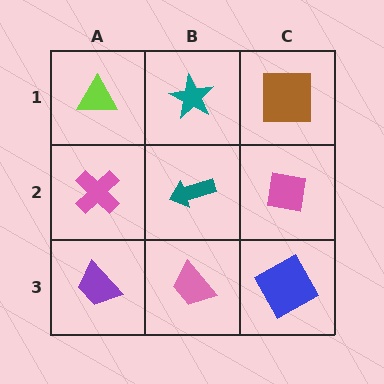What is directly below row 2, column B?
A pink trapezoid.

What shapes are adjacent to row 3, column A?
A pink cross (row 2, column A), a pink trapezoid (row 3, column B).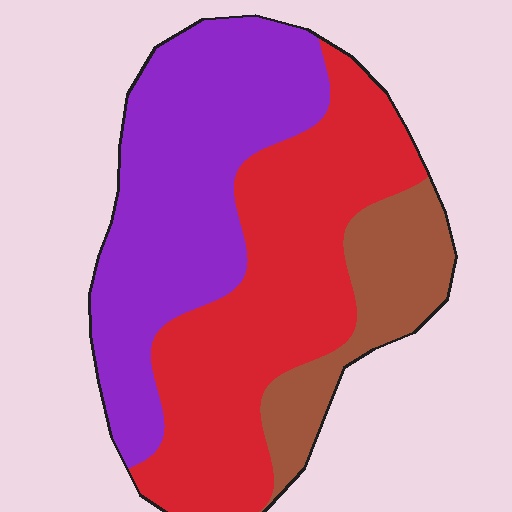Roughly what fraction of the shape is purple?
Purple takes up about two fifths (2/5) of the shape.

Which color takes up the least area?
Brown, at roughly 15%.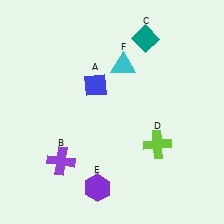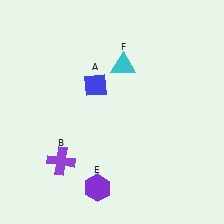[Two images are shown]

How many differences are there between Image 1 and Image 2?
There are 2 differences between the two images.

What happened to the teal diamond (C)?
The teal diamond (C) was removed in Image 2. It was in the top-right area of Image 1.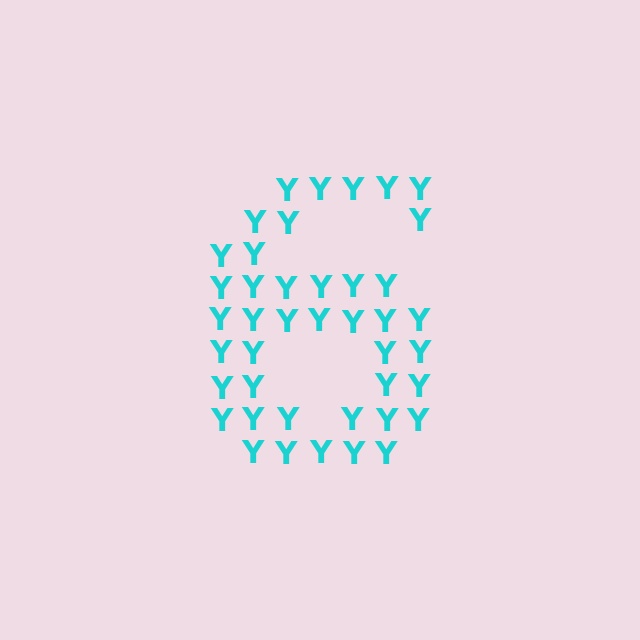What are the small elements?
The small elements are letter Y's.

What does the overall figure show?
The overall figure shows the digit 6.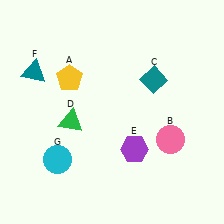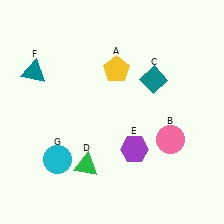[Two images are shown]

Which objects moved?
The objects that moved are: the yellow pentagon (A), the green triangle (D).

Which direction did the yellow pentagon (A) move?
The yellow pentagon (A) moved right.